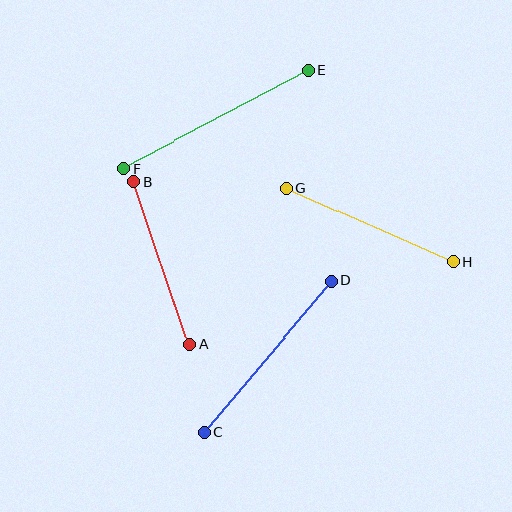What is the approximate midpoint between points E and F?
The midpoint is at approximately (216, 119) pixels.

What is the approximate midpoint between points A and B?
The midpoint is at approximately (161, 263) pixels.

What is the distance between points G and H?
The distance is approximately 183 pixels.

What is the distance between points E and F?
The distance is approximately 209 pixels.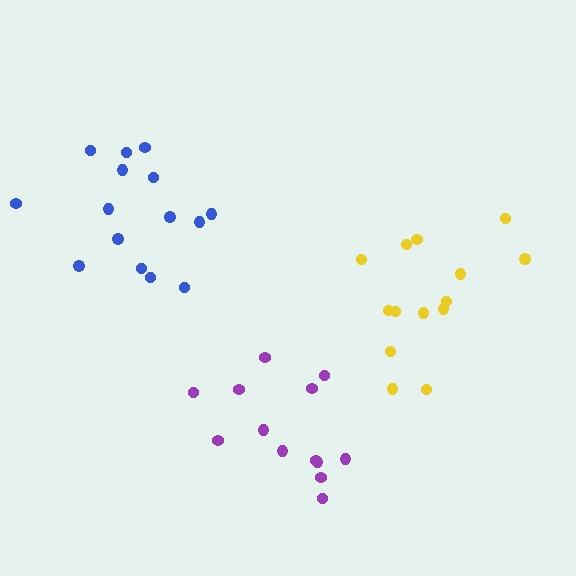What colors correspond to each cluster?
The clusters are colored: yellow, purple, blue.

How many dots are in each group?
Group 1: 14 dots, Group 2: 13 dots, Group 3: 15 dots (42 total).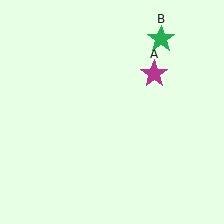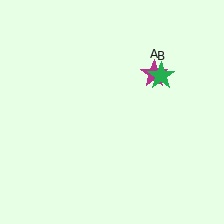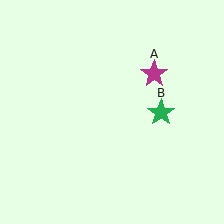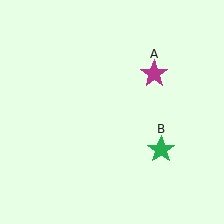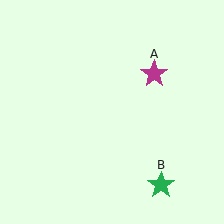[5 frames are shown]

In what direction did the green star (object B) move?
The green star (object B) moved down.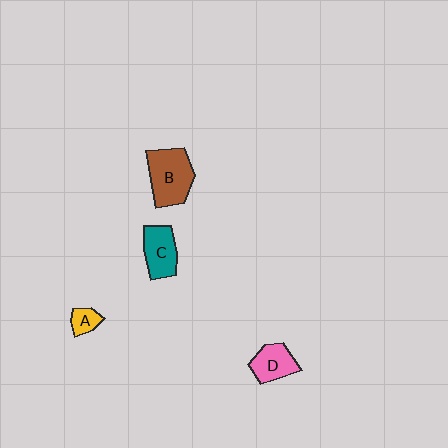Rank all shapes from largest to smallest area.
From largest to smallest: B (brown), C (teal), D (pink), A (yellow).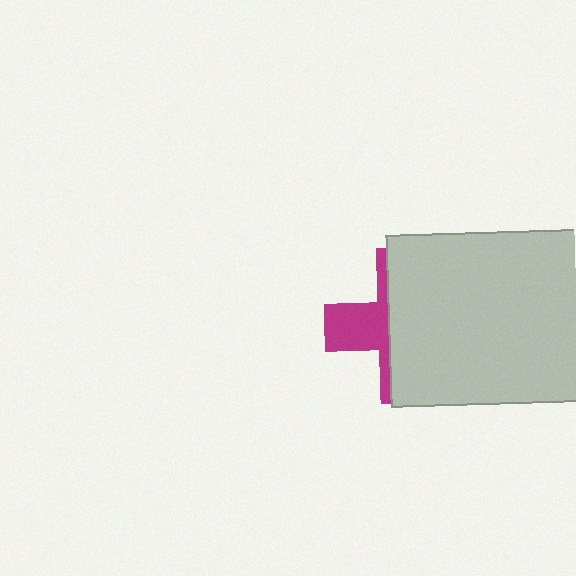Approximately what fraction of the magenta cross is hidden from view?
Roughly 67% of the magenta cross is hidden behind the light gray rectangle.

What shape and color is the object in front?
The object in front is a light gray rectangle.